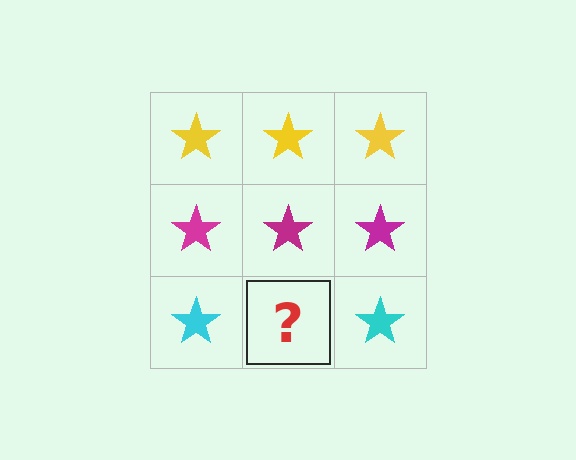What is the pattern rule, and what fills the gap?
The rule is that each row has a consistent color. The gap should be filled with a cyan star.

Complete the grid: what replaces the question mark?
The question mark should be replaced with a cyan star.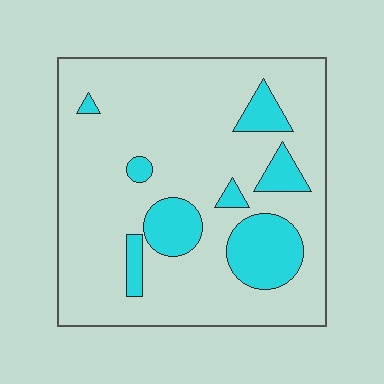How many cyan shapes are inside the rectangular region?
8.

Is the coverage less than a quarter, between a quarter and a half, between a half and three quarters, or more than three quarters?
Less than a quarter.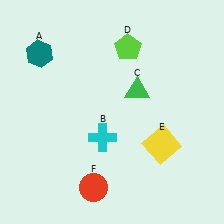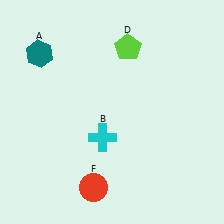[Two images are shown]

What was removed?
The green triangle (C), the yellow square (E) were removed in Image 2.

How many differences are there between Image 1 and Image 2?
There are 2 differences between the two images.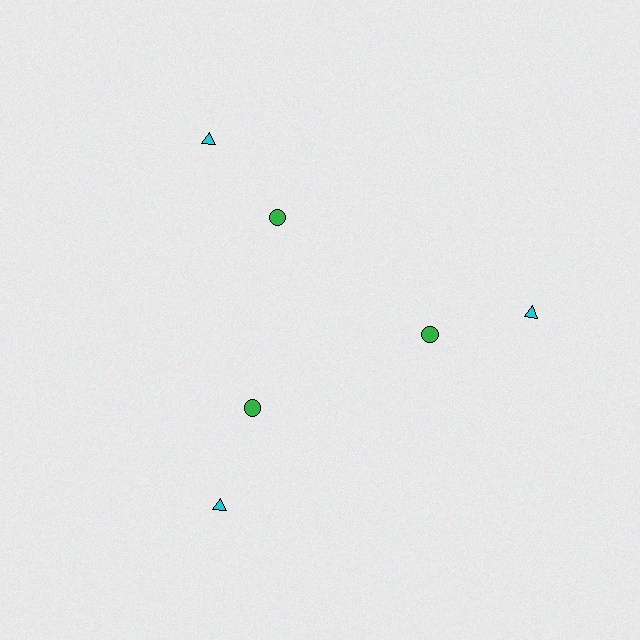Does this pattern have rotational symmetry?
Yes, this pattern has 3-fold rotational symmetry. It looks the same after rotating 120 degrees around the center.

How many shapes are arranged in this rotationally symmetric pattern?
There are 6 shapes, arranged in 3 groups of 2.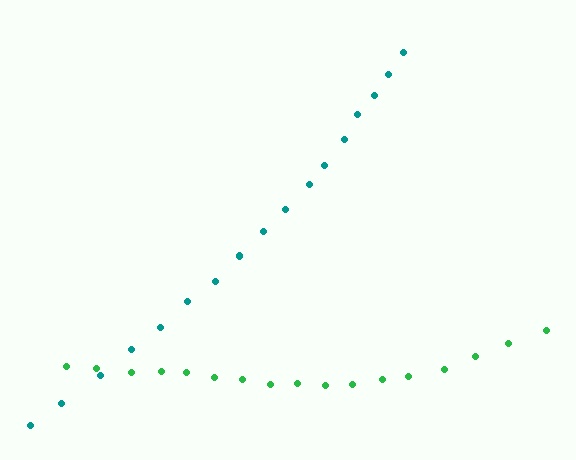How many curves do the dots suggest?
There are 2 distinct paths.